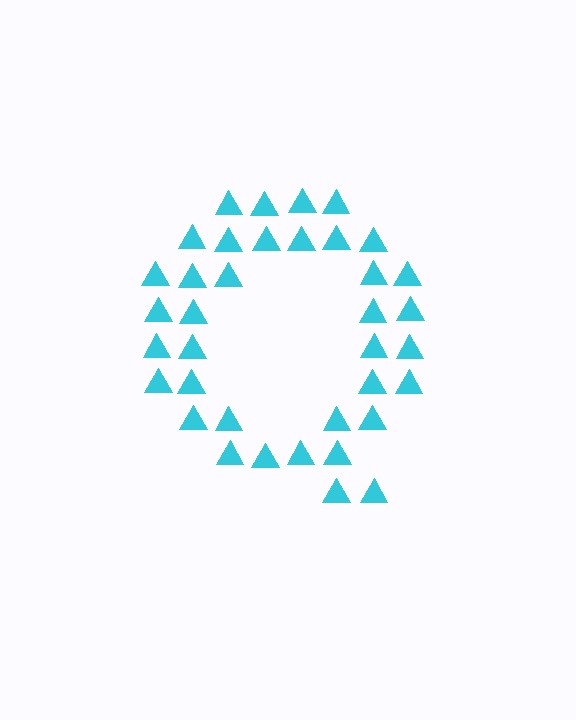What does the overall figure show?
The overall figure shows the letter Q.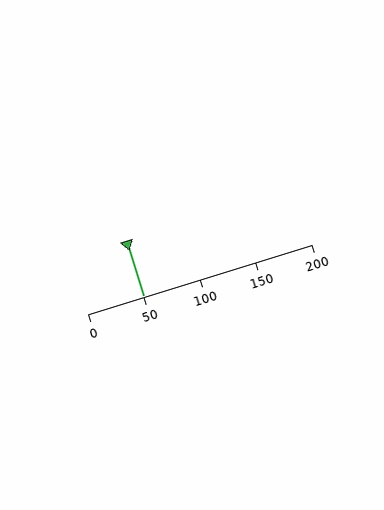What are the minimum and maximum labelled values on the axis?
The axis runs from 0 to 200.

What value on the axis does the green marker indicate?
The marker indicates approximately 50.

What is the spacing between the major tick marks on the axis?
The major ticks are spaced 50 apart.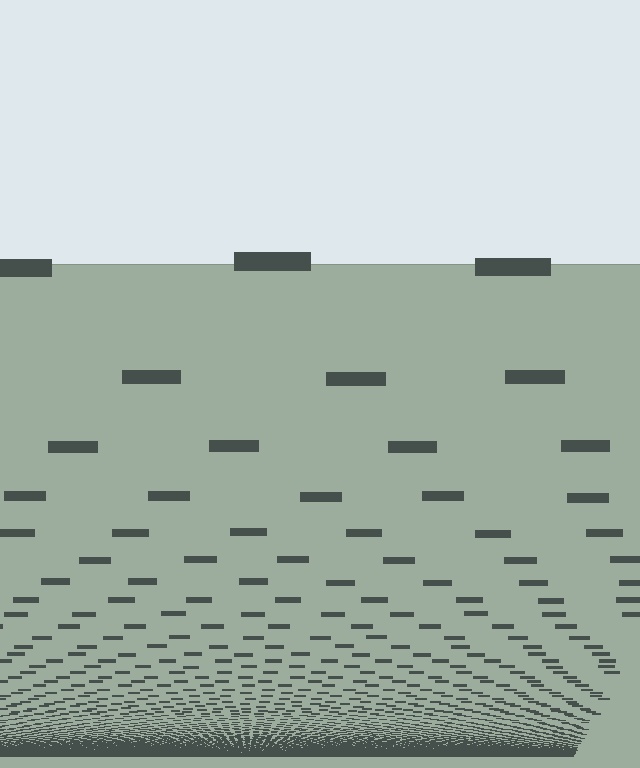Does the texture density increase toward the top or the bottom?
Density increases toward the bottom.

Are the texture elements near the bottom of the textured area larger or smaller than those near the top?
Smaller. The gradient is inverted — elements near the bottom are smaller and denser.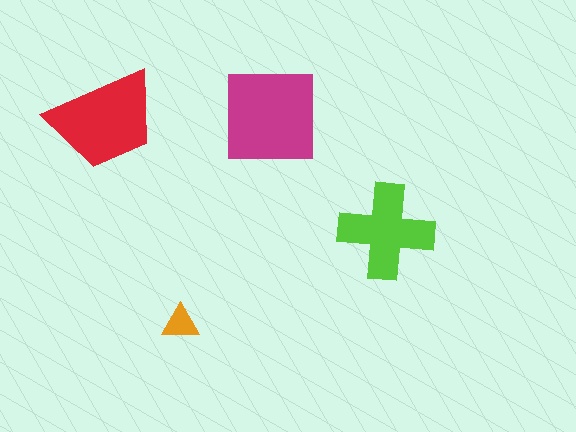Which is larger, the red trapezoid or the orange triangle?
The red trapezoid.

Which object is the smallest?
The orange triangle.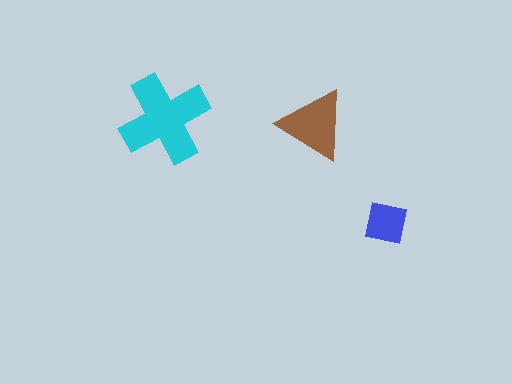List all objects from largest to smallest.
The cyan cross, the brown triangle, the blue square.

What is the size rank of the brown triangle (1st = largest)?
2nd.